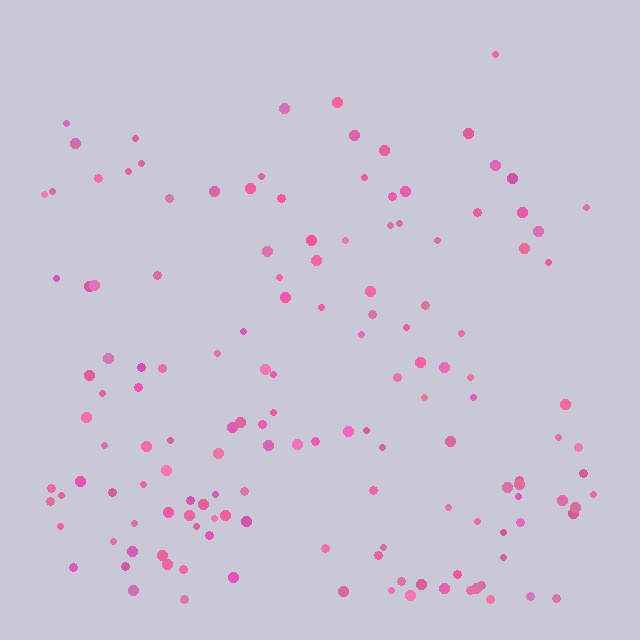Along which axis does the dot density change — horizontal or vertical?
Vertical.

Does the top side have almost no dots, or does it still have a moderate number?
Still a moderate number, just noticeably fewer than the bottom.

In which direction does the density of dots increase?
From top to bottom, with the bottom side densest.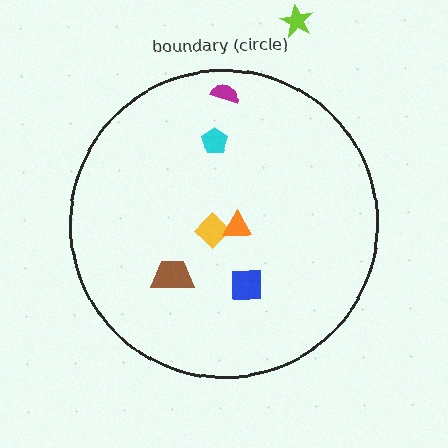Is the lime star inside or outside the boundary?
Outside.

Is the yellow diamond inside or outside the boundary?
Inside.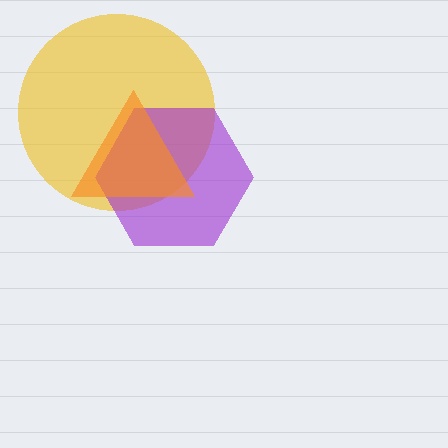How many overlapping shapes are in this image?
There are 3 overlapping shapes in the image.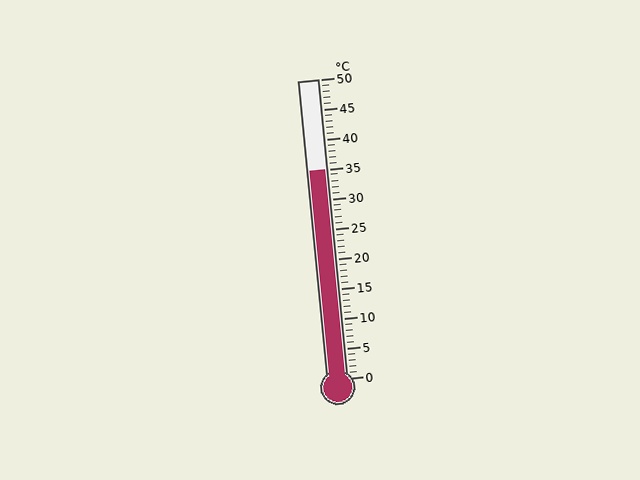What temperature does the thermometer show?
The thermometer shows approximately 35°C.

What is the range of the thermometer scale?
The thermometer scale ranges from 0°C to 50°C.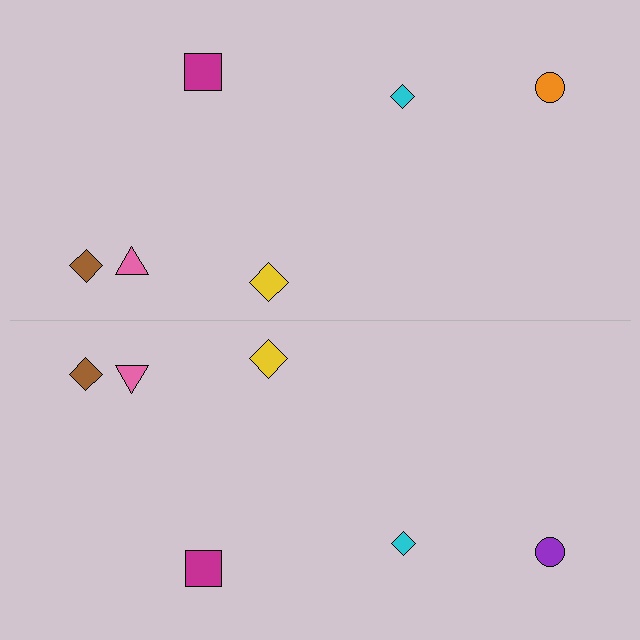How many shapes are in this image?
There are 12 shapes in this image.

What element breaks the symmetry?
The purple circle on the bottom side breaks the symmetry — its mirror counterpart is orange.